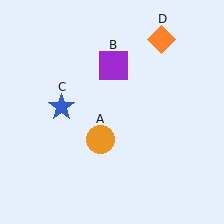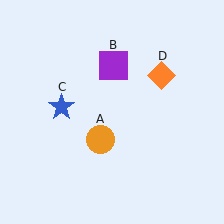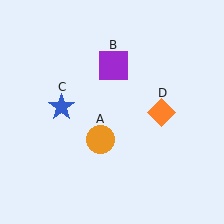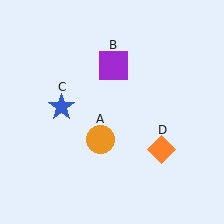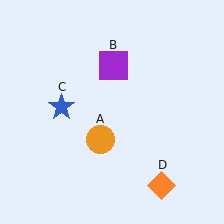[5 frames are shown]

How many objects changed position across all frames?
1 object changed position: orange diamond (object D).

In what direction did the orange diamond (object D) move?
The orange diamond (object D) moved down.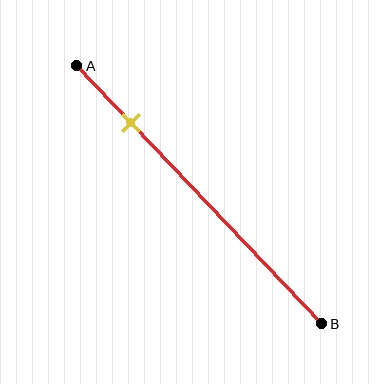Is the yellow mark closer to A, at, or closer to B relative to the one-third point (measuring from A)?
The yellow mark is closer to point A than the one-third point of segment AB.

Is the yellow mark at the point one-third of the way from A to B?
No, the mark is at about 20% from A, not at the 33% one-third point.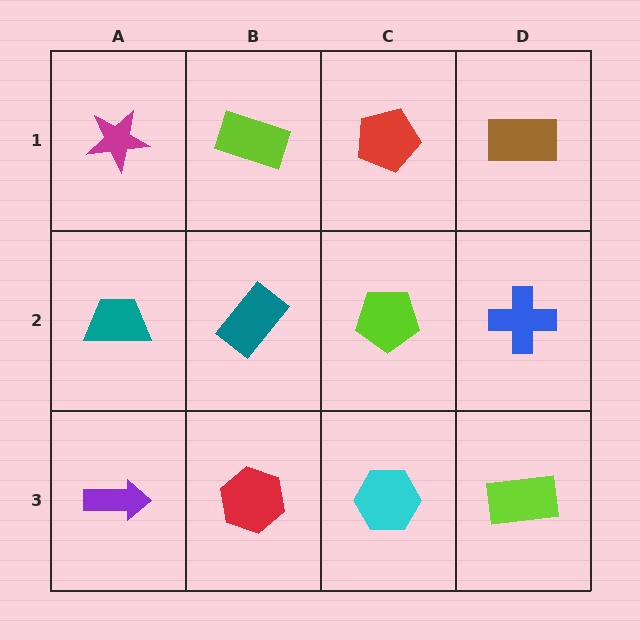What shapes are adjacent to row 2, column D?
A brown rectangle (row 1, column D), a lime rectangle (row 3, column D), a lime pentagon (row 2, column C).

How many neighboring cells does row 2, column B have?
4.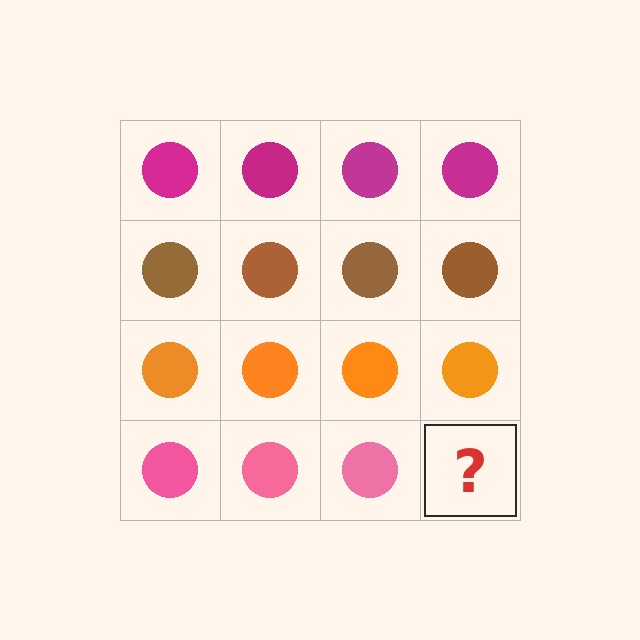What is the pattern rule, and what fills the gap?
The rule is that each row has a consistent color. The gap should be filled with a pink circle.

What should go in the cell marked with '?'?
The missing cell should contain a pink circle.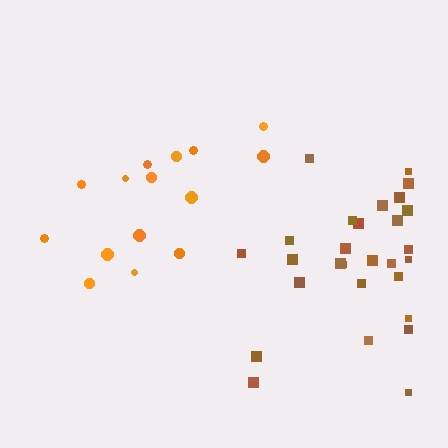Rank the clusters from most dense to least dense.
brown, orange.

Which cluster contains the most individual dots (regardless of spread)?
Brown (28).